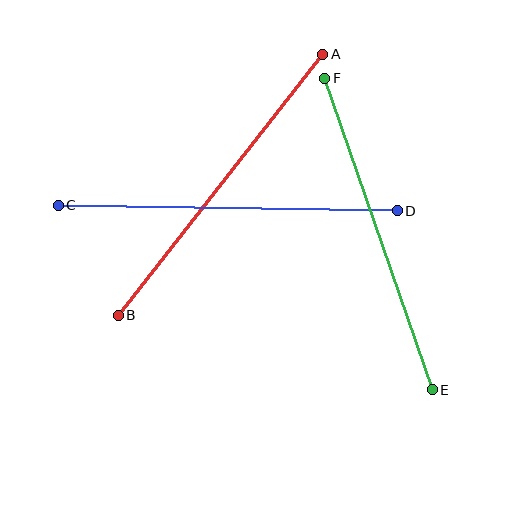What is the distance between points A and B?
The distance is approximately 331 pixels.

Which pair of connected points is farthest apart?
Points C and D are farthest apart.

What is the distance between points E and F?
The distance is approximately 330 pixels.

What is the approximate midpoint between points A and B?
The midpoint is at approximately (220, 185) pixels.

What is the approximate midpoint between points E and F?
The midpoint is at approximately (379, 234) pixels.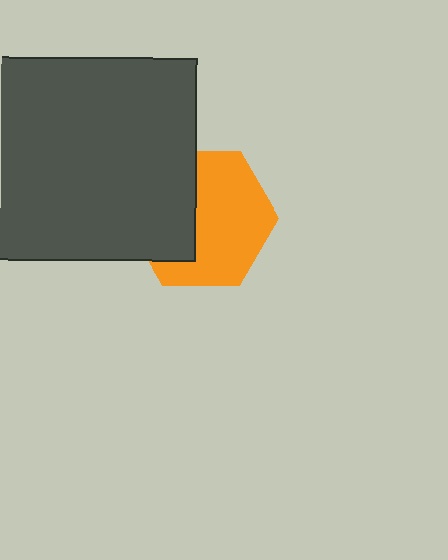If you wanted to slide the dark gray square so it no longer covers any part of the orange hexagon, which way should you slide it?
Slide it left — that is the most direct way to separate the two shapes.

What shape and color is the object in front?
The object in front is a dark gray square.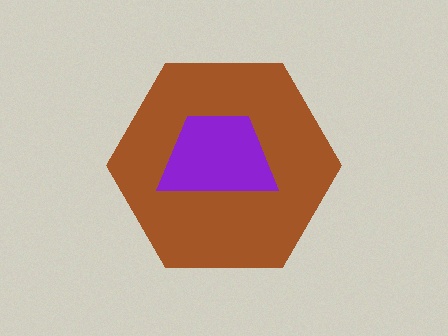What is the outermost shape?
The brown hexagon.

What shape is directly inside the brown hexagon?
The purple trapezoid.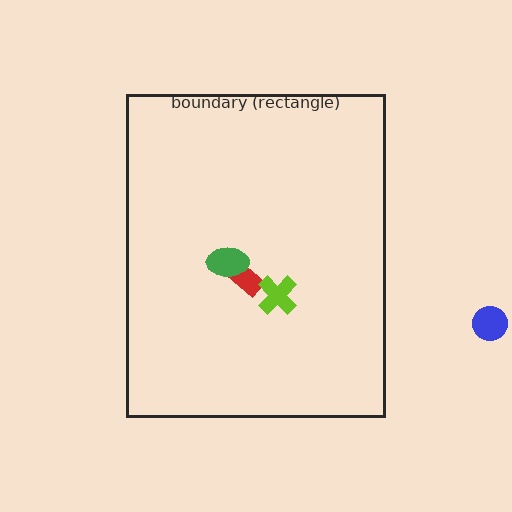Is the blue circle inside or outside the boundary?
Outside.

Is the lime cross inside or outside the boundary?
Inside.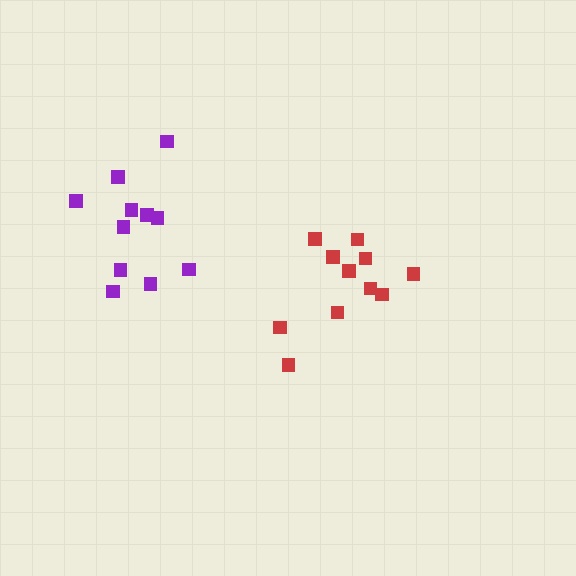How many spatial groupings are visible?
There are 2 spatial groupings.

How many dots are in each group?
Group 1: 11 dots, Group 2: 11 dots (22 total).